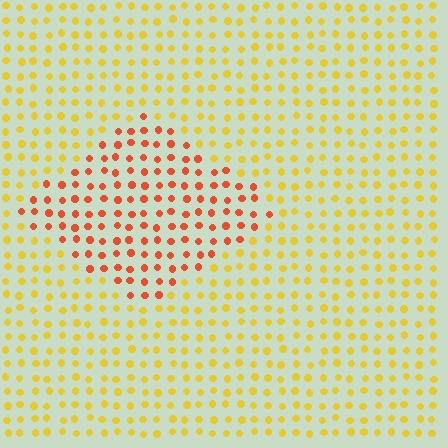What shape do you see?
I see a diamond.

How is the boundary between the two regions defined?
The boundary is defined purely by a slight shift in hue (about 41 degrees). Spacing, size, and orientation are identical on both sides.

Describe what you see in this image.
The image is filled with small yellow elements in a uniform arrangement. A diamond-shaped region is visible where the elements are tinted to a slightly different hue, forming a subtle color boundary.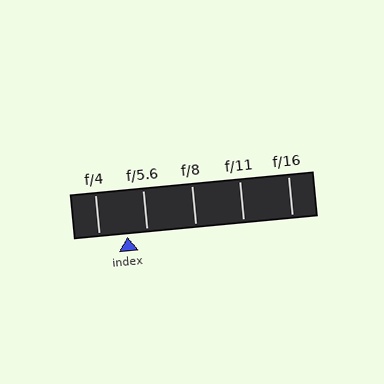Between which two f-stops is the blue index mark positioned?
The index mark is between f/4 and f/5.6.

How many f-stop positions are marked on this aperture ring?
There are 5 f-stop positions marked.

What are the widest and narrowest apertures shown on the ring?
The widest aperture shown is f/4 and the narrowest is f/16.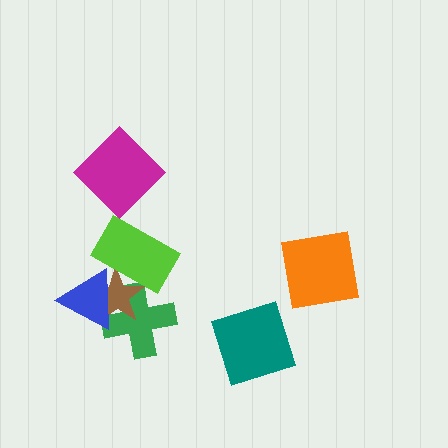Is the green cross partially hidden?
Yes, it is partially covered by another shape.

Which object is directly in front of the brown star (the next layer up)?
The lime rectangle is directly in front of the brown star.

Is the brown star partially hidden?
Yes, it is partially covered by another shape.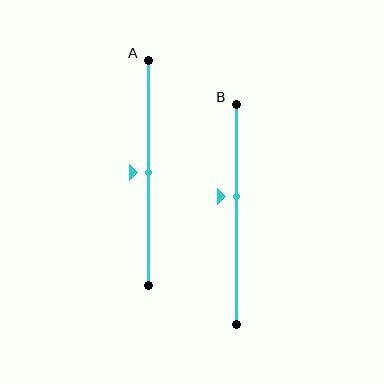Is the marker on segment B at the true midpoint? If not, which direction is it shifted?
No, the marker on segment B is shifted upward by about 8% of the segment length.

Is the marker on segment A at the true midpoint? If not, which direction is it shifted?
Yes, the marker on segment A is at the true midpoint.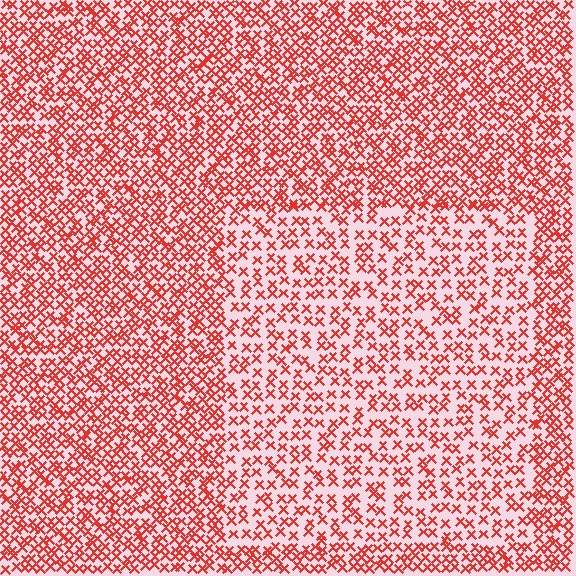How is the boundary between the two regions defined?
The boundary is defined by a change in element density (approximately 1.8x ratio). All elements are the same color, size, and shape.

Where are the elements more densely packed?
The elements are more densely packed outside the rectangle boundary.